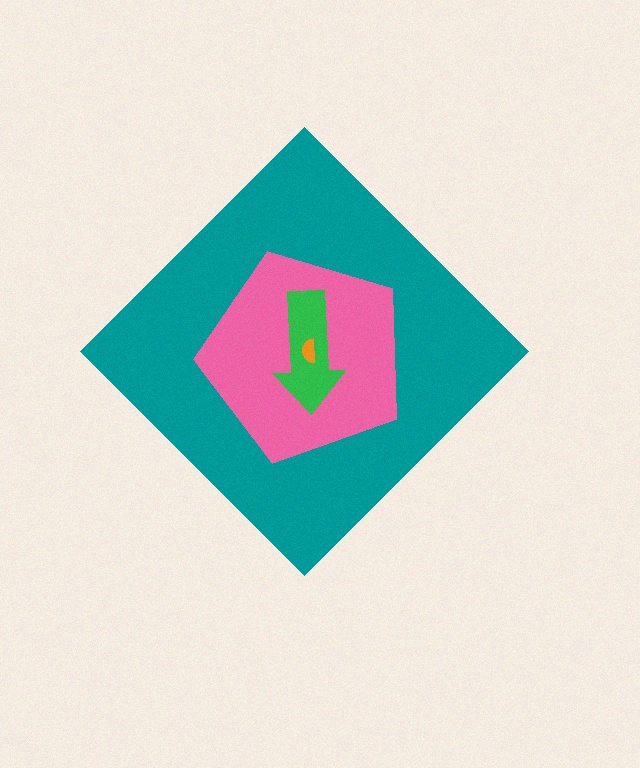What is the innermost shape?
The orange semicircle.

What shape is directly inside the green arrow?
The orange semicircle.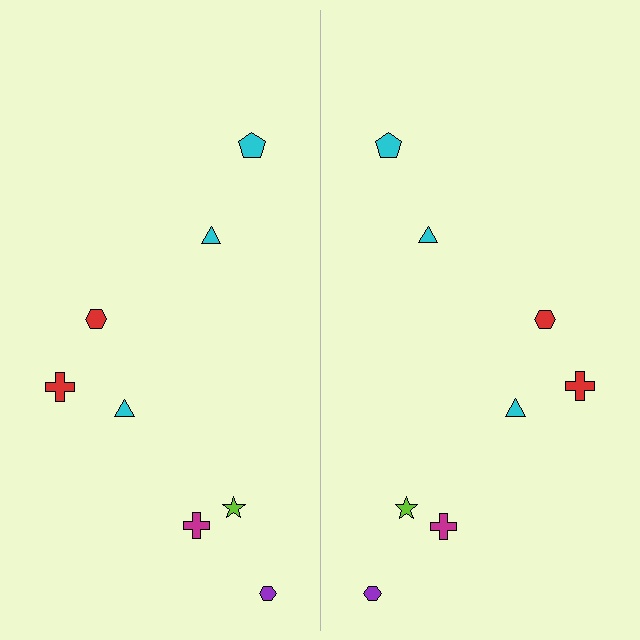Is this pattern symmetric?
Yes, this pattern has bilateral (reflection) symmetry.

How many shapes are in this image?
There are 16 shapes in this image.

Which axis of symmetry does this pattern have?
The pattern has a vertical axis of symmetry running through the center of the image.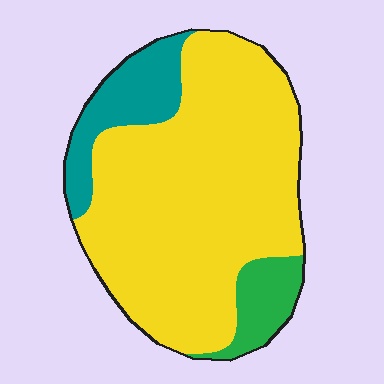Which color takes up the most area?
Yellow, at roughly 75%.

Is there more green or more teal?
Teal.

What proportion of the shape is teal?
Teal covers about 15% of the shape.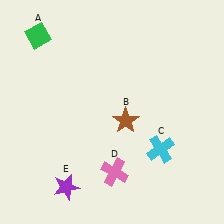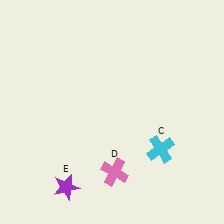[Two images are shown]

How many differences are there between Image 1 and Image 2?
There are 2 differences between the two images.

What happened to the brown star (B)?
The brown star (B) was removed in Image 2. It was in the bottom-right area of Image 1.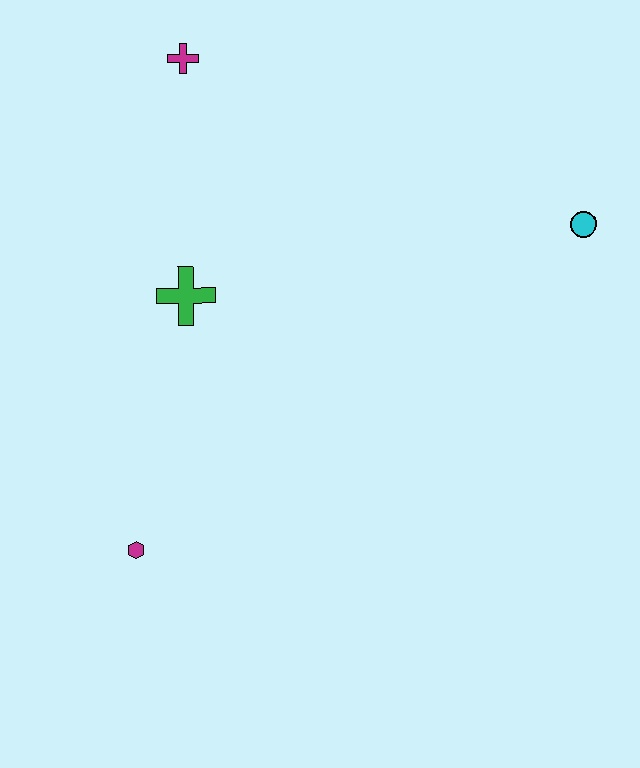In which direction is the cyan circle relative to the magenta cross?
The cyan circle is to the right of the magenta cross.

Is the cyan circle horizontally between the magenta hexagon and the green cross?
No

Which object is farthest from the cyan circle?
The magenta hexagon is farthest from the cyan circle.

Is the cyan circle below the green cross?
No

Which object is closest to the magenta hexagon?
The green cross is closest to the magenta hexagon.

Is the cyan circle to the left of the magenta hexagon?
No